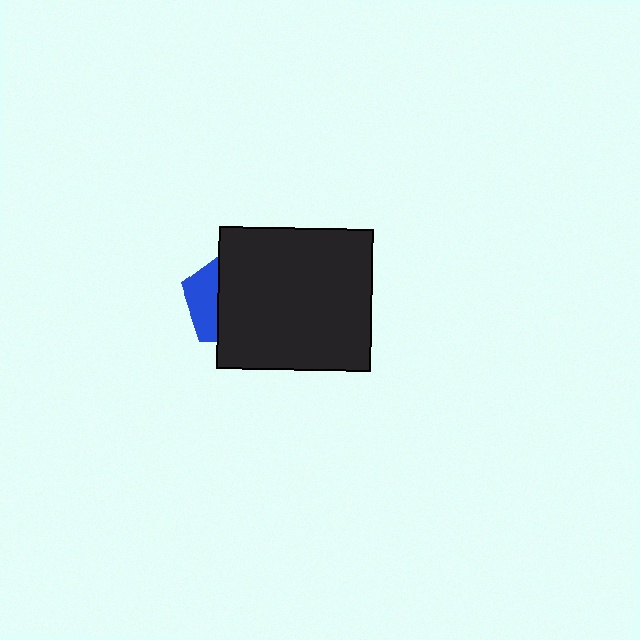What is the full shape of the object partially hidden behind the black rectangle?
The partially hidden object is a blue pentagon.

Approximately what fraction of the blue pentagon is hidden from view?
Roughly 67% of the blue pentagon is hidden behind the black rectangle.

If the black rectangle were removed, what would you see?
You would see the complete blue pentagon.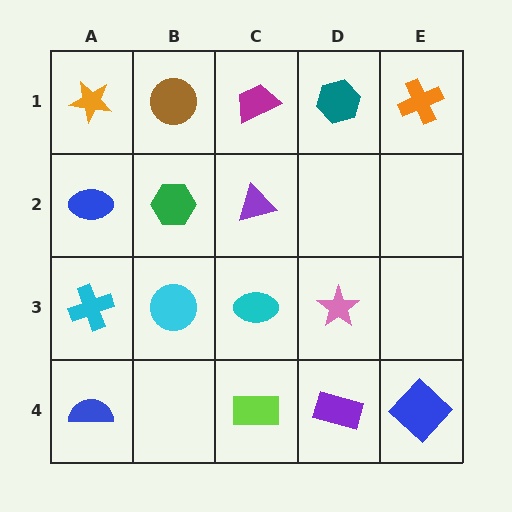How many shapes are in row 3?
4 shapes.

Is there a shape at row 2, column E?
No, that cell is empty.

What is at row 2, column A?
A blue ellipse.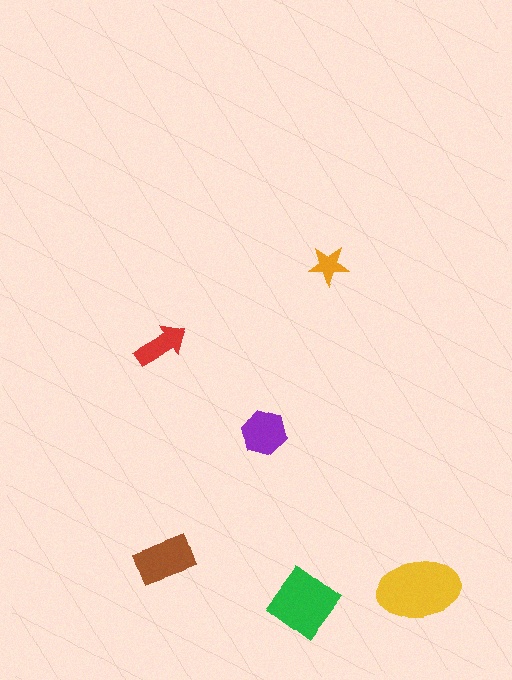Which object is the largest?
The yellow ellipse.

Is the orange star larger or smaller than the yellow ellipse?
Smaller.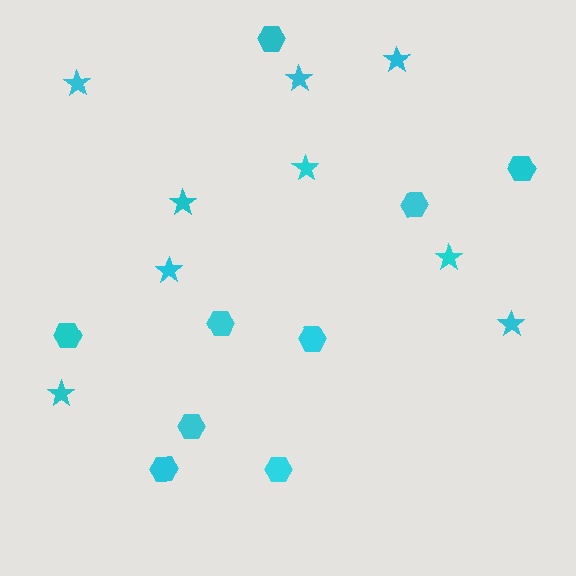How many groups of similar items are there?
There are 2 groups: one group of hexagons (9) and one group of stars (9).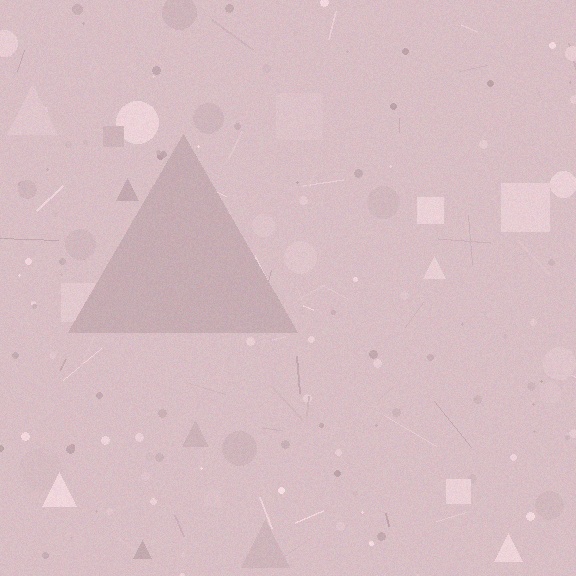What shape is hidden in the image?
A triangle is hidden in the image.